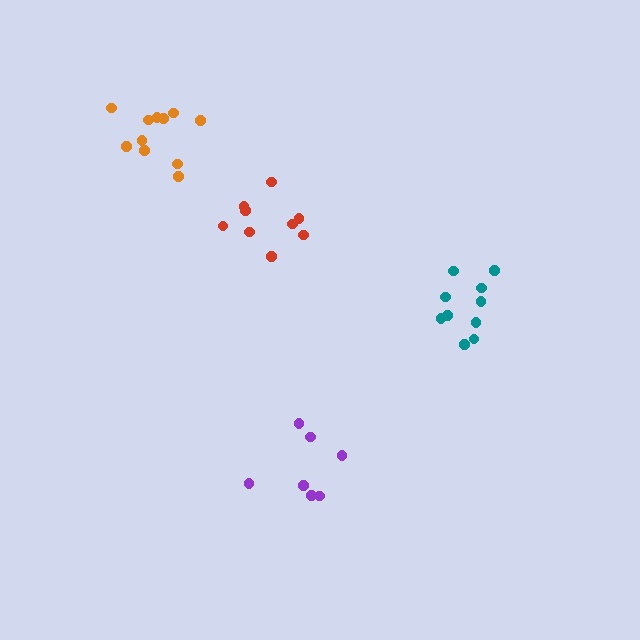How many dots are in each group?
Group 1: 7 dots, Group 2: 10 dots, Group 3: 11 dots, Group 4: 9 dots (37 total).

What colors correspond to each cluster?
The clusters are colored: purple, teal, orange, red.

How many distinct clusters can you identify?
There are 4 distinct clusters.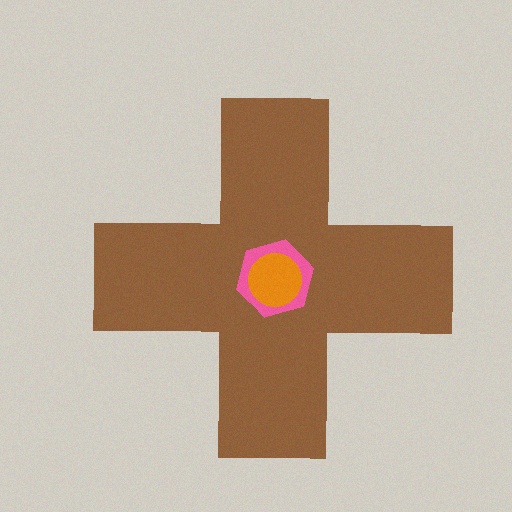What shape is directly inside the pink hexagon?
The orange circle.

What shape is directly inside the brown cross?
The pink hexagon.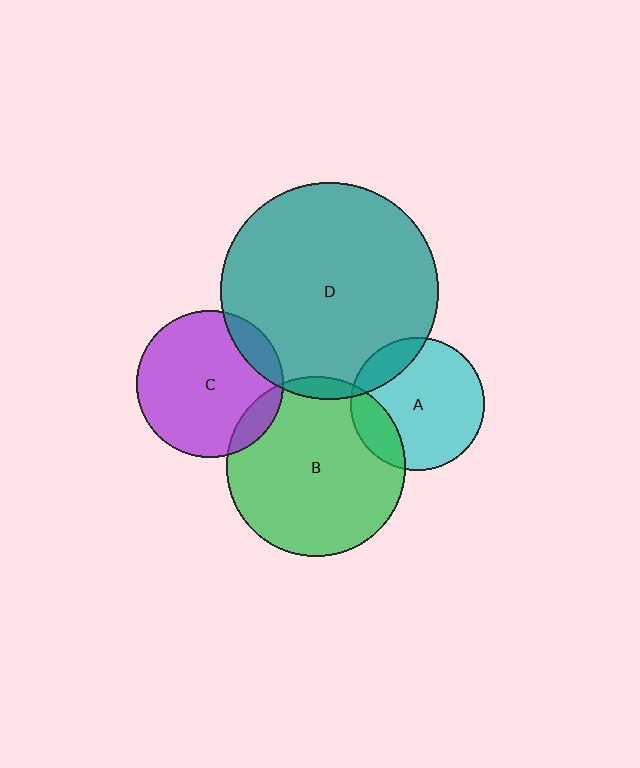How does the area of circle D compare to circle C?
Approximately 2.2 times.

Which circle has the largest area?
Circle D (teal).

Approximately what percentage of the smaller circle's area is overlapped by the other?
Approximately 10%.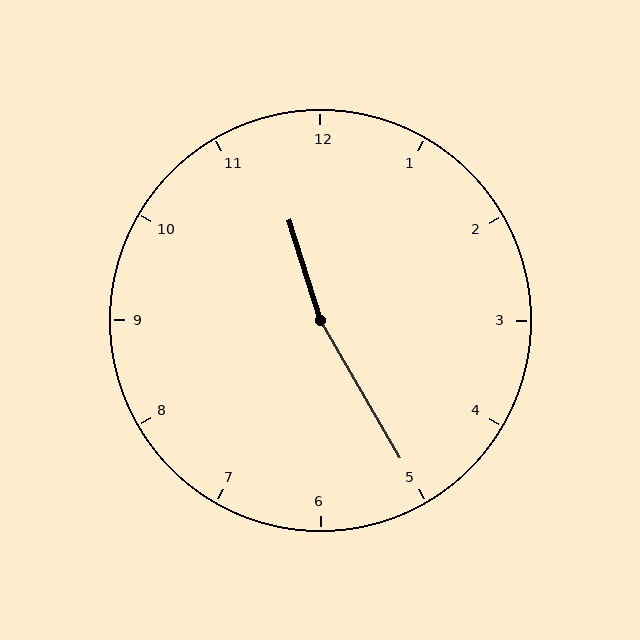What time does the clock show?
11:25.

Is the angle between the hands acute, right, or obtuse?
It is obtuse.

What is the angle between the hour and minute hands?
Approximately 168 degrees.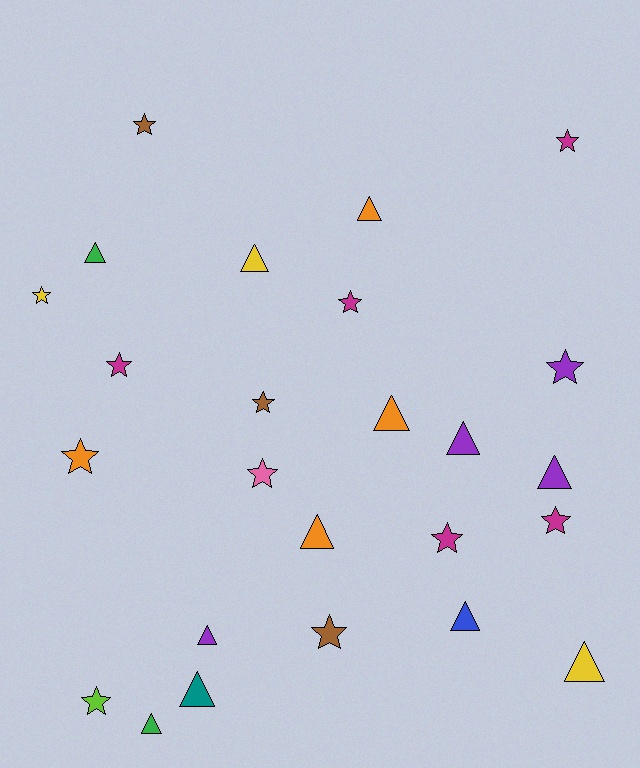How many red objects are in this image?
There are no red objects.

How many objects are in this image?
There are 25 objects.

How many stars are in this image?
There are 13 stars.